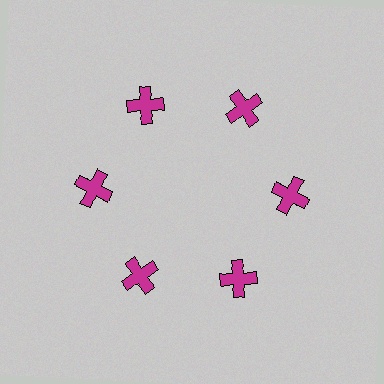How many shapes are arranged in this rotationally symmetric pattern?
There are 6 shapes, arranged in 6 groups of 1.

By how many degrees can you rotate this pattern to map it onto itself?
The pattern maps onto itself every 60 degrees of rotation.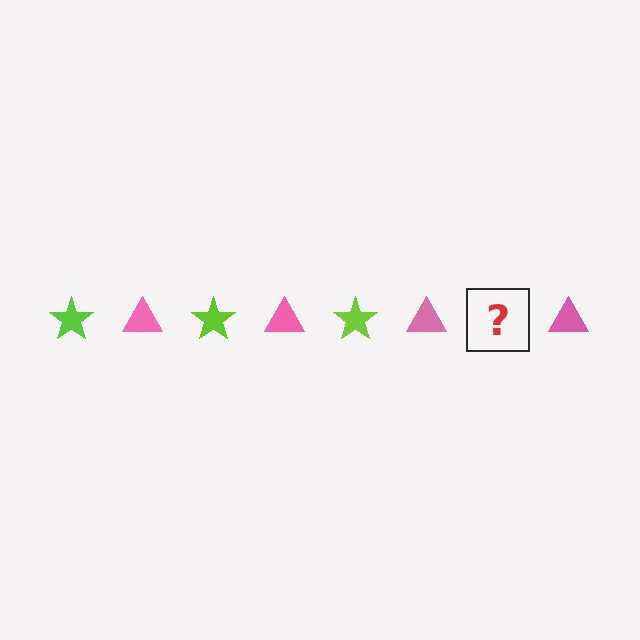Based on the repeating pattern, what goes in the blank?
The blank should be a lime star.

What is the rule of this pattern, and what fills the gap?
The rule is that the pattern alternates between lime star and pink triangle. The gap should be filled with a lime star.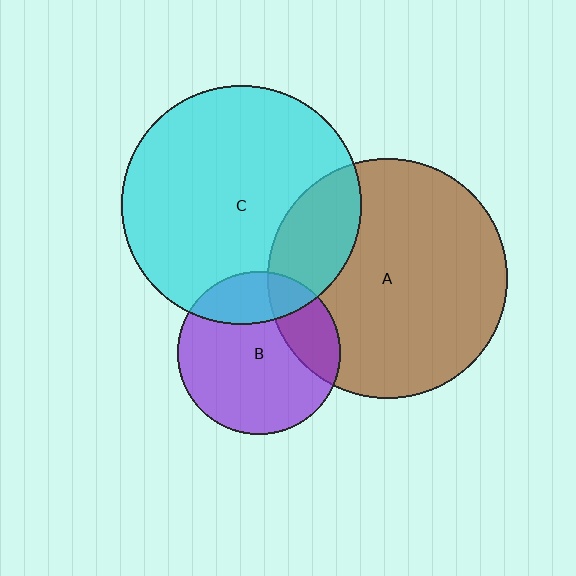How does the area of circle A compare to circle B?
Approximately 2.2 times.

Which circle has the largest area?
Circle C (cyan).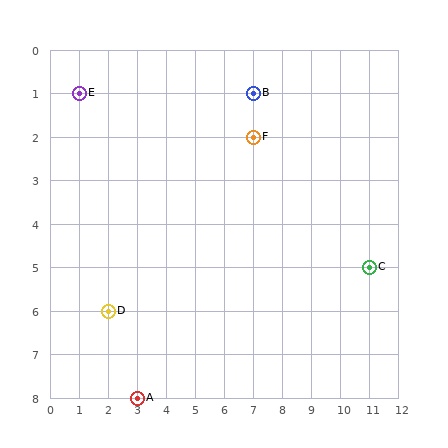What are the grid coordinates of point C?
Point C is at grid coordinates (11, 5).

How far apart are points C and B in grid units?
Points C and B are 4 columns and 4 rows apart (about 5.7 grid units diagonally).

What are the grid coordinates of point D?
Point D is at grid coordinates (2, 6).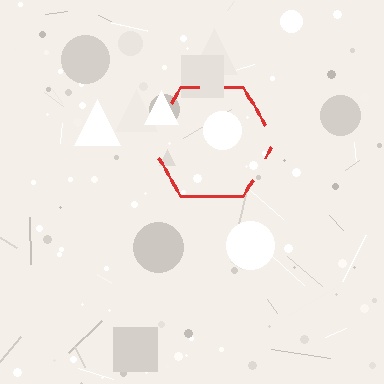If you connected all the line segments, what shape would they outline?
They would outline a hexagon.